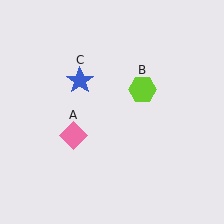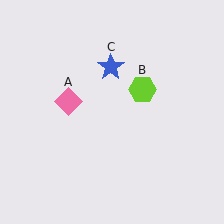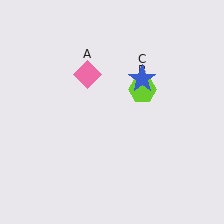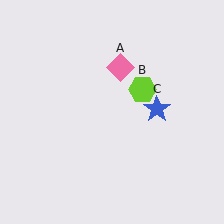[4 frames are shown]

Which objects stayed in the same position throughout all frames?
Lime hexagon (object B) remained stationary.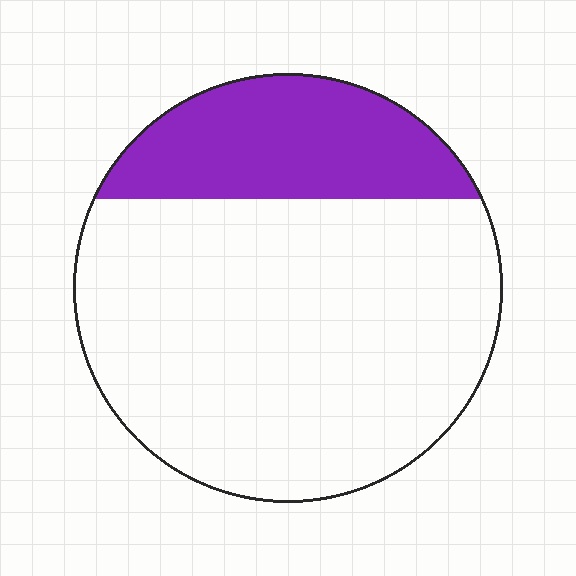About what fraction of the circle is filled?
About one quarter (1/4).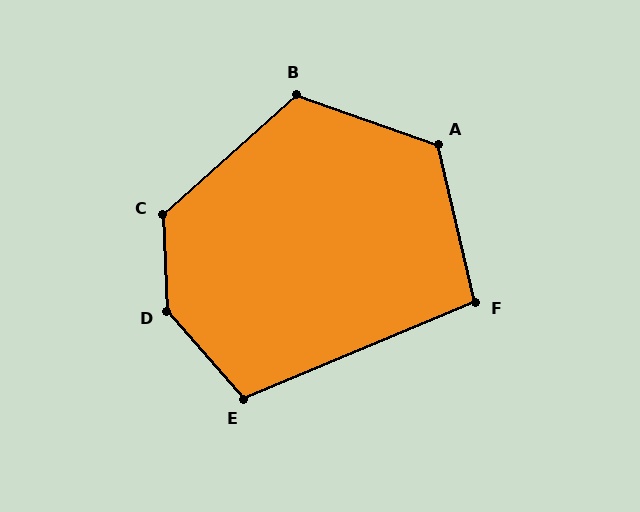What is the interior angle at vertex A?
Approximately 122 degrees (obtuse).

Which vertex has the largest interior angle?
D, at approximately 142 degrees.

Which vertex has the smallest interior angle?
F, at approximately 99 degrees.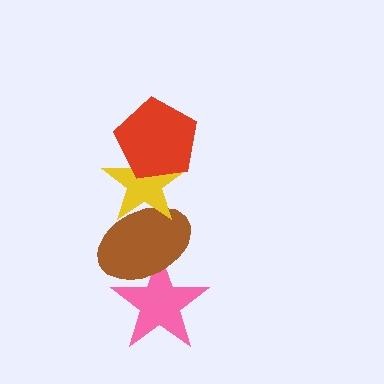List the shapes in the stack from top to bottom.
From top to bottom: the red pentagon, the yellow star, the brown ellipse, the pink star.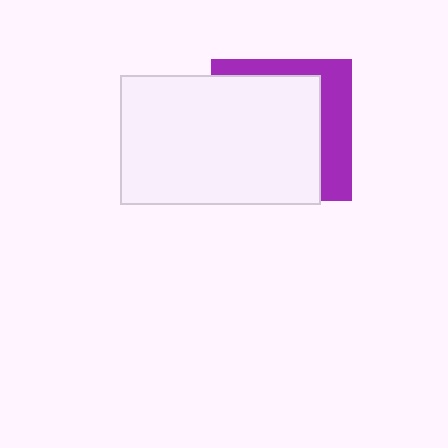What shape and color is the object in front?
The object in front is a white rectangle.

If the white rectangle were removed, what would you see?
You would see the complete purple square.